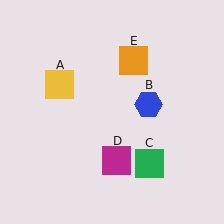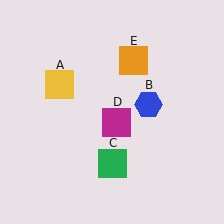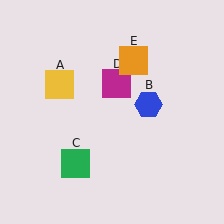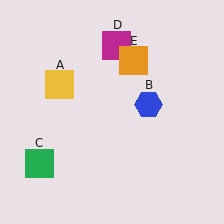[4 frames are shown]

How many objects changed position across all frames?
2 objects changed position: green square (object C), magenta square (object D).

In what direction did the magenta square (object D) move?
The magenta square (object D) moved up.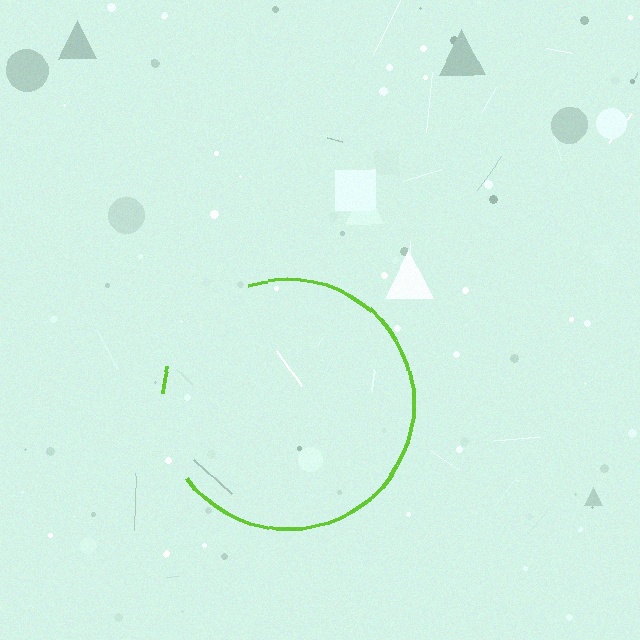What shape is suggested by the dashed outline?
The dashed outline suggests a circle.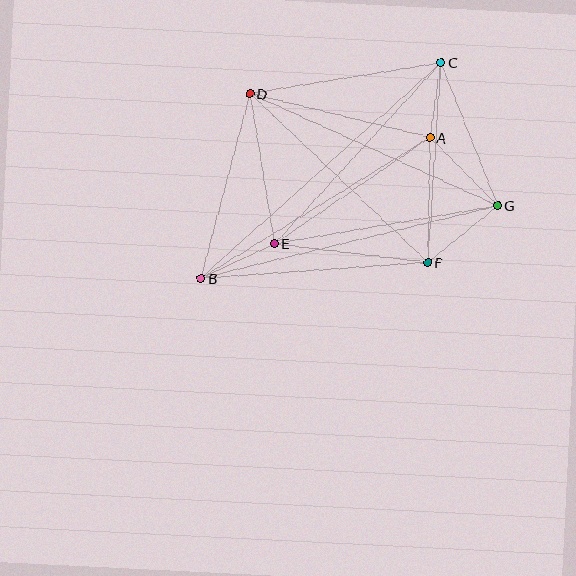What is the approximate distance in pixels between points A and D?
The distance between A and D is approximately 186 pixels.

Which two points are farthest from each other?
Points B and C are farthest from each other.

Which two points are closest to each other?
Points A and C are closest to each other.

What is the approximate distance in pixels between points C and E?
The distance between C and E is approximately 246 pixels.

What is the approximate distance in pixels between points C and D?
The distance between C and D is approximately 194 pixels.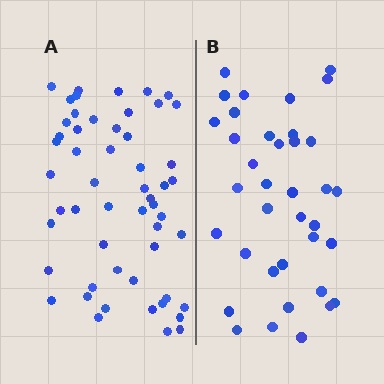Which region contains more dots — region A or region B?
Region A (the left region) has more dots.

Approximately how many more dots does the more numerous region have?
Region A has approximately 15 more dots than region B.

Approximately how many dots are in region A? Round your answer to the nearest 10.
About 50 dots. (The exact count is 54, which rounds to 50.)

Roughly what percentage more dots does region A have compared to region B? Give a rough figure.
About 45% more.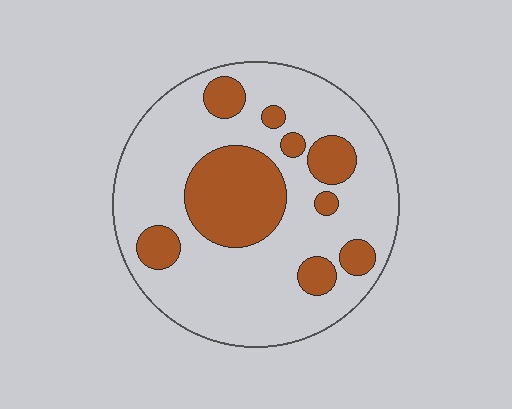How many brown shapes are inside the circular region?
9.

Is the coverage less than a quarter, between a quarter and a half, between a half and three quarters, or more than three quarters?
Between a quarter and a half.